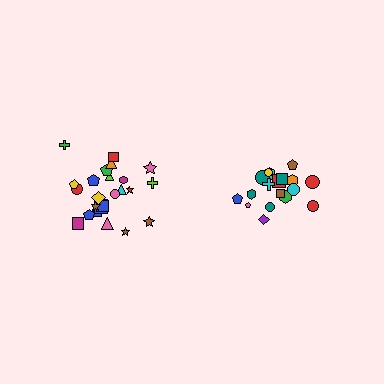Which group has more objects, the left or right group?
The left group.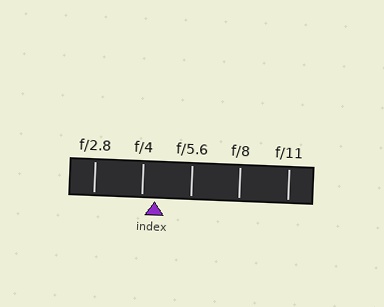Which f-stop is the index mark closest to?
The index mark is closest to f/4.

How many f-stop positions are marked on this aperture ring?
There are 5 f-stop positions marked.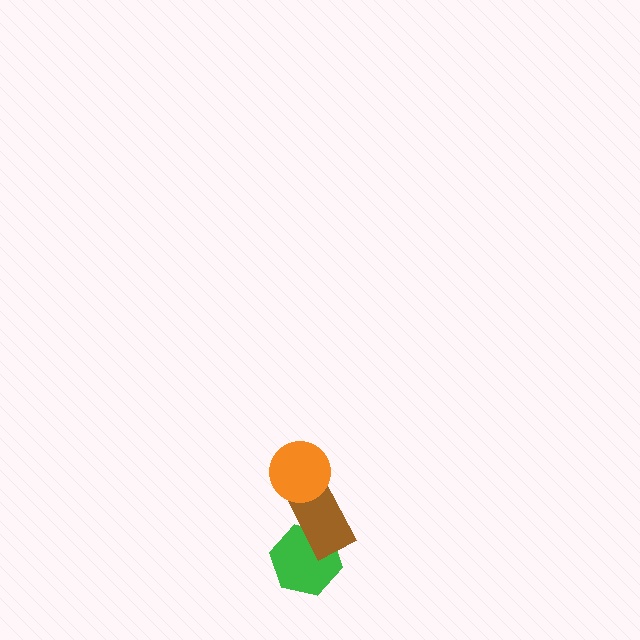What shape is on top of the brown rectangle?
The orange circle is on top of the brown rectangle.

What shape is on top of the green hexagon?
The brown rectangle is on top of the green hexagon.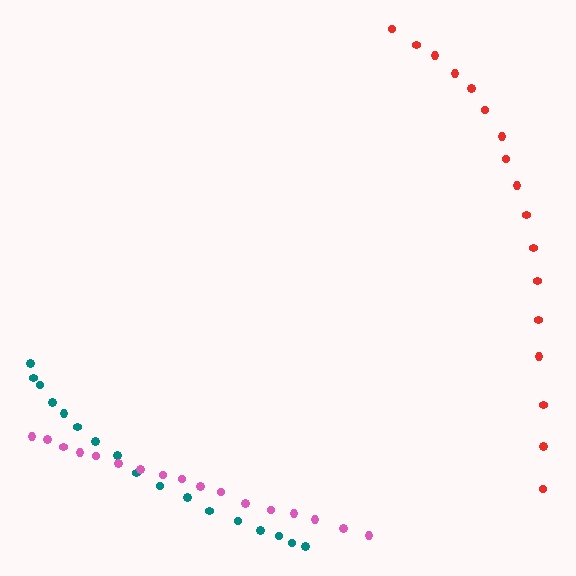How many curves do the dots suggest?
There are 3 distinct paths.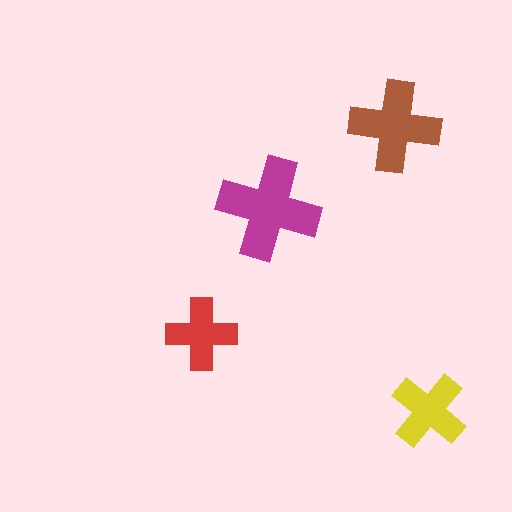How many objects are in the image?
There are 4 objects in the image.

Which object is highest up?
The brown cross is topmost.